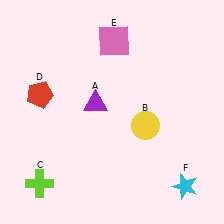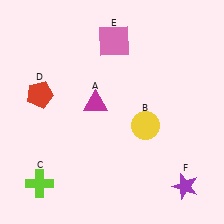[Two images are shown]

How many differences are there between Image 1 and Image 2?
There are 2 differences between the two images.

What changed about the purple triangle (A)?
In Image 1, A is purple. In Image 2, it changed to magenta.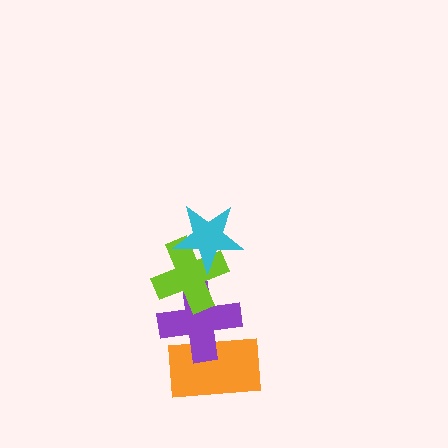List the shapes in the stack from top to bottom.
From top to bottom: the cyan star, the lime cross, the purple cross, the orange rectangle.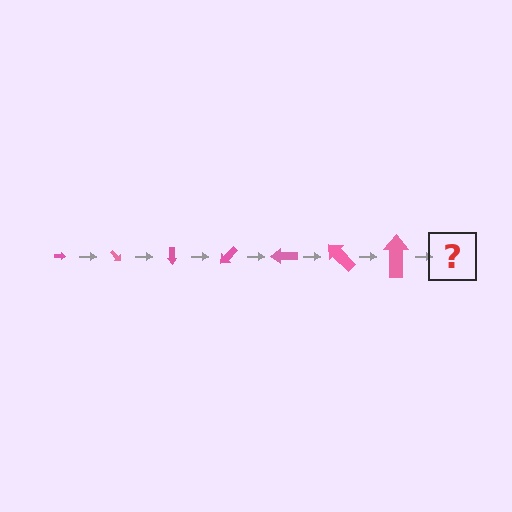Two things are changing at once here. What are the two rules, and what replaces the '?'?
The two rules are that the arrow grows larger each step and it rotates 45 degrees each step. The '?' should be an arrow, larger than the previous one and rotated 315 degrees from the start.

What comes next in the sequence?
The next element should be an arrow, larger than the previous one and rotated 315 degrees from the start.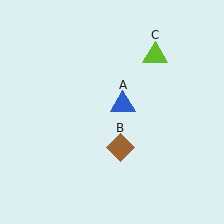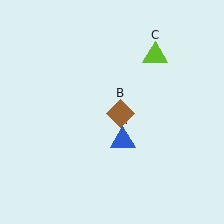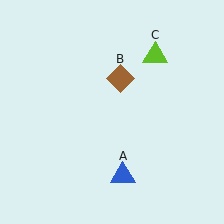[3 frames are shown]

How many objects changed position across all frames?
2 objects changed position: blue triangle (object A), brown diamond (object B).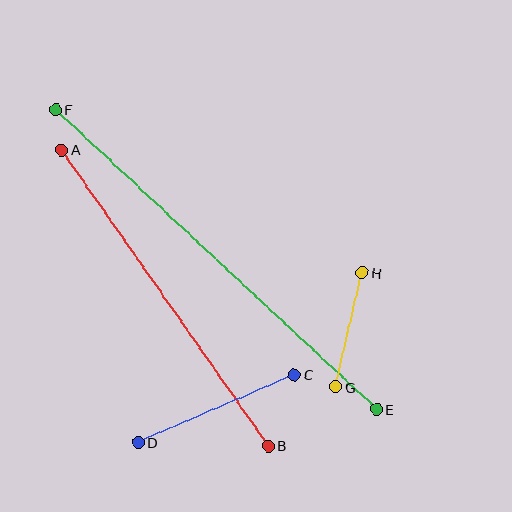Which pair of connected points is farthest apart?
Points E and F are farthest apart.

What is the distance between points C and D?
The distance is approximately 170 pixels.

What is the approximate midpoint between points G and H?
The midpoint is at approximately (349, 330) pixels.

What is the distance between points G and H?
The distance is approximately 117 pixels.